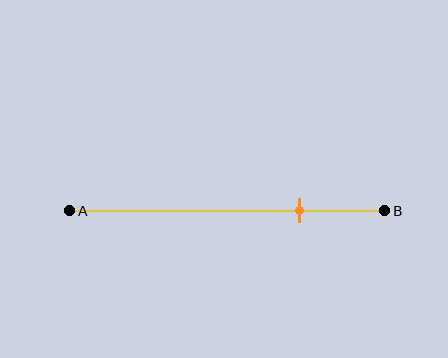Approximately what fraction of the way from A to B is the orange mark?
The orange mark is approximately 75% of the way from A to B.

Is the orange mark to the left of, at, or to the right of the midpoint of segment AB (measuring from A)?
The orange mark is to the right of the midpoint of segment AB.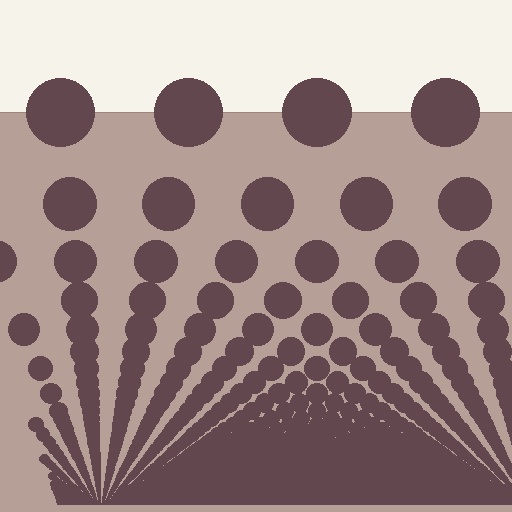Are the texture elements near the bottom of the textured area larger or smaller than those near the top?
Smaller. The gradient is inverted — elements near the bottom are smaller and denser.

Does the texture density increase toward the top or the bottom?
Density increases toward the bottom.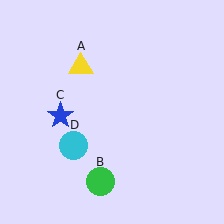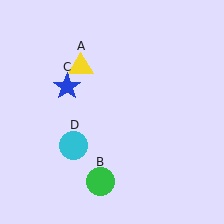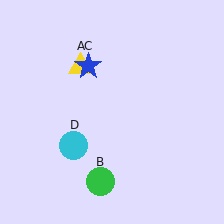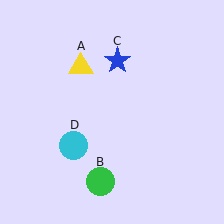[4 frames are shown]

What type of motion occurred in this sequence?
The blue star (object C) rotated clockwise around the center of the scene.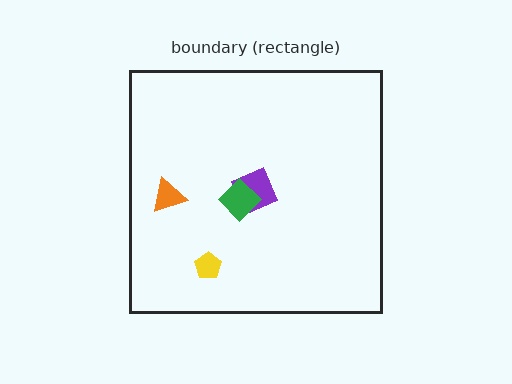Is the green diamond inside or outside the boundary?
Inside.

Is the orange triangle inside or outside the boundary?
Inside.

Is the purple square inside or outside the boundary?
Inside.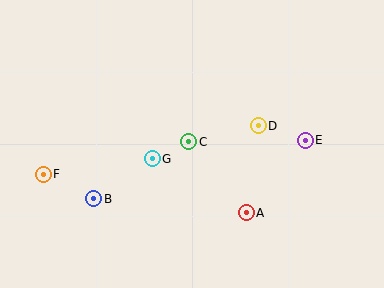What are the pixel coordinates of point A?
Point A is at (246, 213).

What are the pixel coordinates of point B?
Point B is at (94, 199).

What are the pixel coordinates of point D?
Point D is at (258, 126).